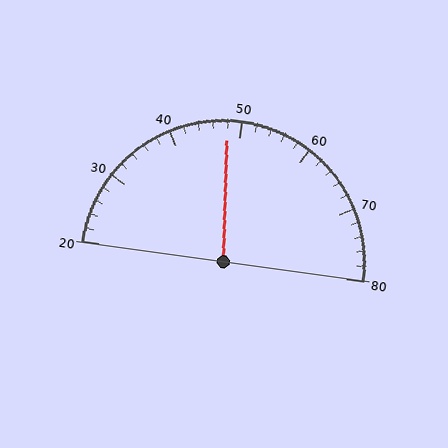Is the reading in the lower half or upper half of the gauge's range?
The reading is in the lower half of the range (20 to 80).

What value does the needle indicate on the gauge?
The needle indicates approximately 48.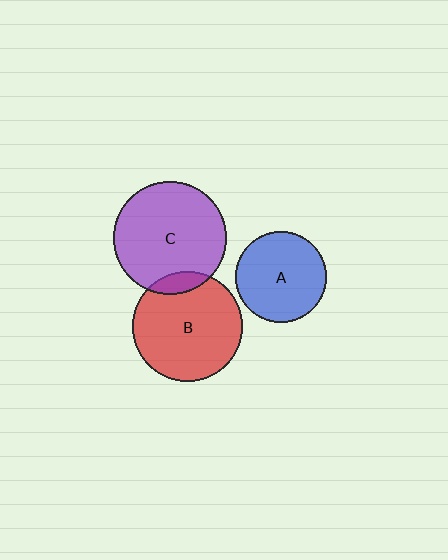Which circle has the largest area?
Circle C (purple).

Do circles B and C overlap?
Yes.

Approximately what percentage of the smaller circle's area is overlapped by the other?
Approximately 10%.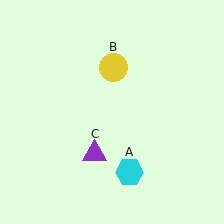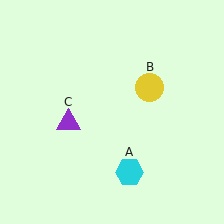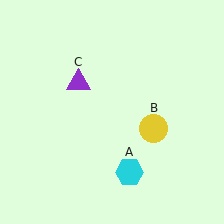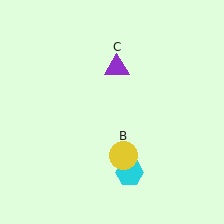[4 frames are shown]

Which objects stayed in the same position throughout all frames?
Cyan hexagon (object A) remained stationary.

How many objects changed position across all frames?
2 objects changed position: yellow circle (object B), purple triangle (object C).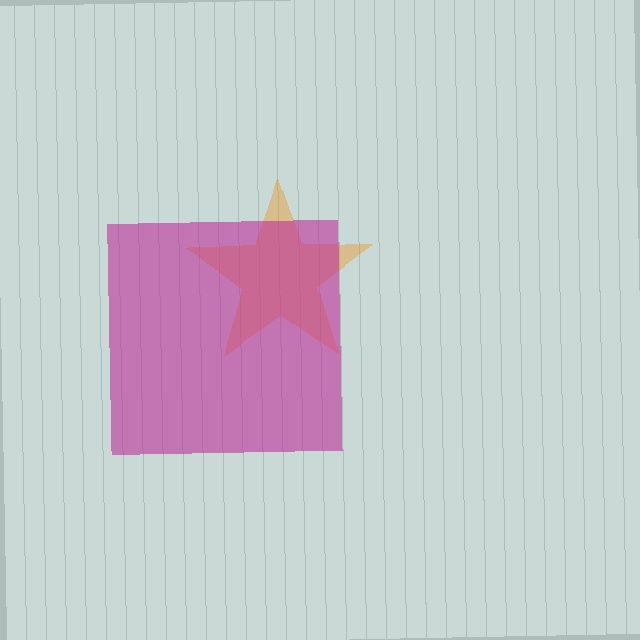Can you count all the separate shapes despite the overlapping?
Yes, there are 2 separate shapes.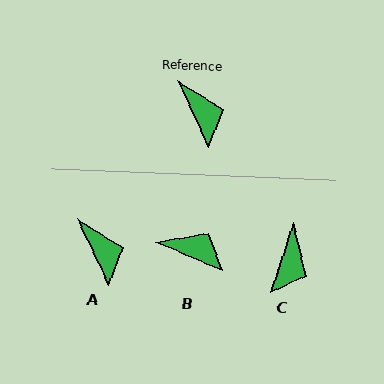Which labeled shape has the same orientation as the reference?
A.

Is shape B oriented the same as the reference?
No, it is off by about 42 degrees.